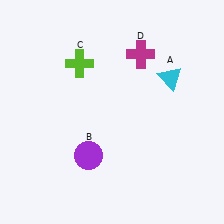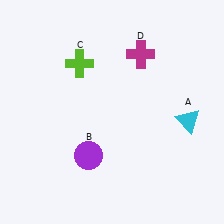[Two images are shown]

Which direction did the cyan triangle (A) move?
The cyan triangle (A) moved down.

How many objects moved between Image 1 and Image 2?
1 object moved between the two images.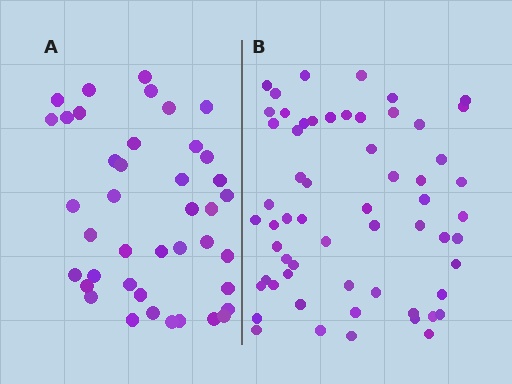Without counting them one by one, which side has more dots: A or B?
Region B (the right region) has more dots.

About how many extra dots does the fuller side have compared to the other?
Region B has approximately 20 more dots than region A.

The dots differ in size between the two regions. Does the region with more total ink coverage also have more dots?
No. Region A has more total ink coverage because its dots are larger, but region B actually contains more individual dots. Total area can be misleading — the number of items is what matters here.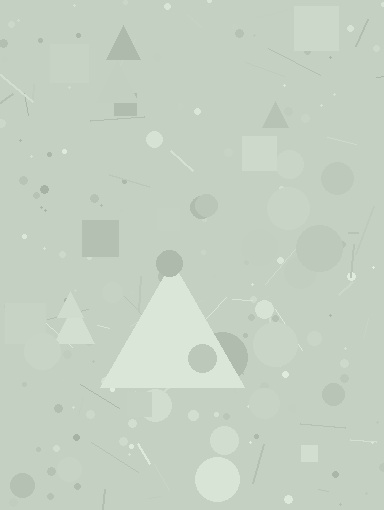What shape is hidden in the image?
A triangle is hidden in the image.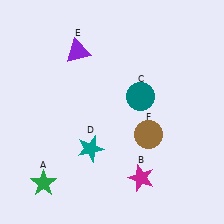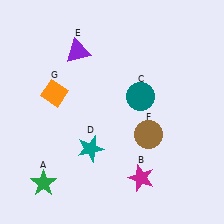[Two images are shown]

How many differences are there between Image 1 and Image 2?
There is 1 difference between the two images.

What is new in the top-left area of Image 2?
An orange diamond (G) was added in the top-left area of Image 2.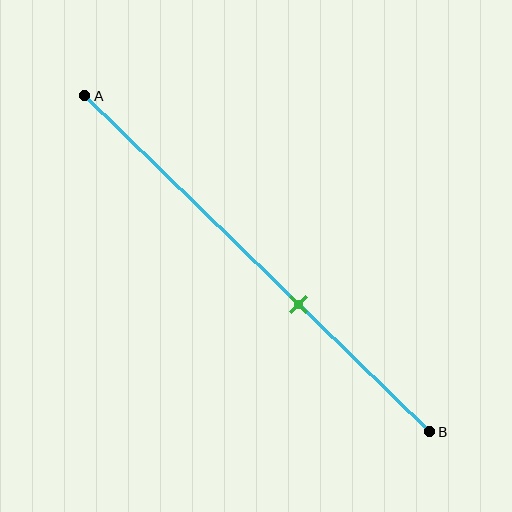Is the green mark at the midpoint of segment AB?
No, the mark is at about 60% from A, not at the 50% midpoint.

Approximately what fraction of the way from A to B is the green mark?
The green mark is approximately 60% of the way from A to B.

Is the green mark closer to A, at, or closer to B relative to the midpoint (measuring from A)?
The green mark is closer to point B than the midpoint of segment AB.